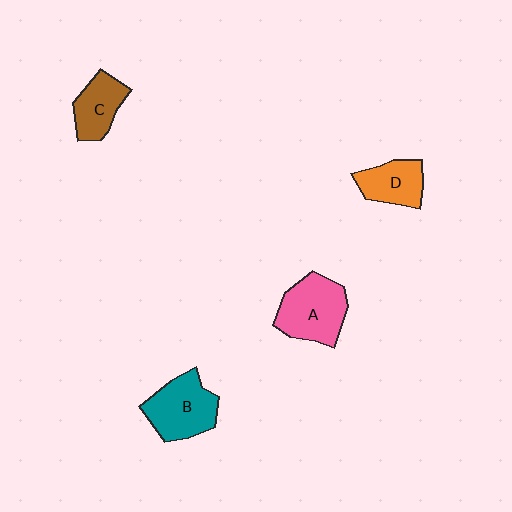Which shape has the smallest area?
Shape D (orange).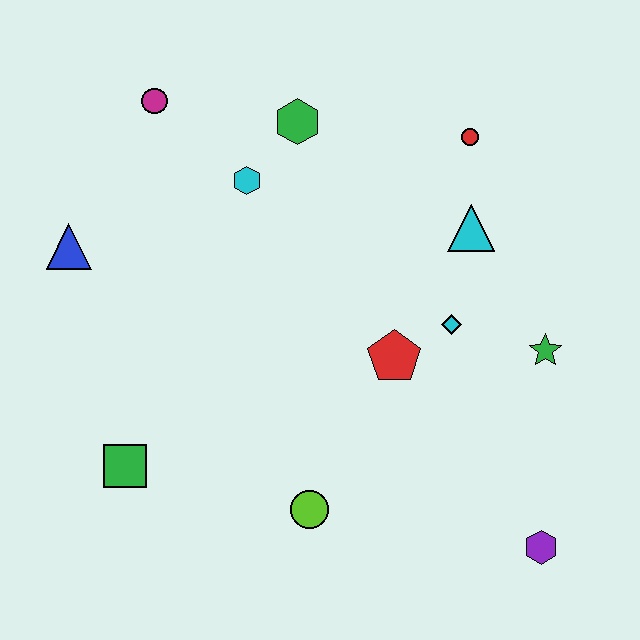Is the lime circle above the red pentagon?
No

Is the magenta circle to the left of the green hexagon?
Yes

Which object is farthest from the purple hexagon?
The magenta circle is farthest from the purple hexagon.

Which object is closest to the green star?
The cyan diamond is closest to the green star.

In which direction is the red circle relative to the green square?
The red circle is to the right of the green square.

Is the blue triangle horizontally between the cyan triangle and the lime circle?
No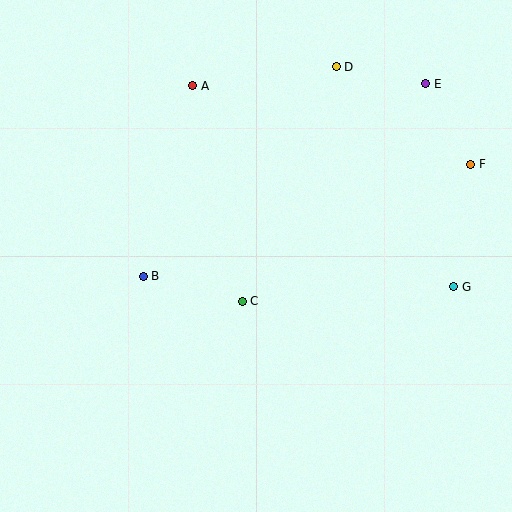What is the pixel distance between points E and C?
The distance between E and C is 285 pixels.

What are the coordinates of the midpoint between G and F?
The midpoint between G and F is at (462, 226).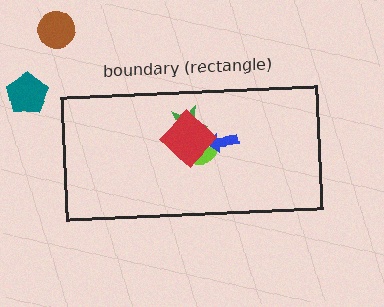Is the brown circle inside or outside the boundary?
Outside.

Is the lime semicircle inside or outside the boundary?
Inside.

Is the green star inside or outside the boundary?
Inside.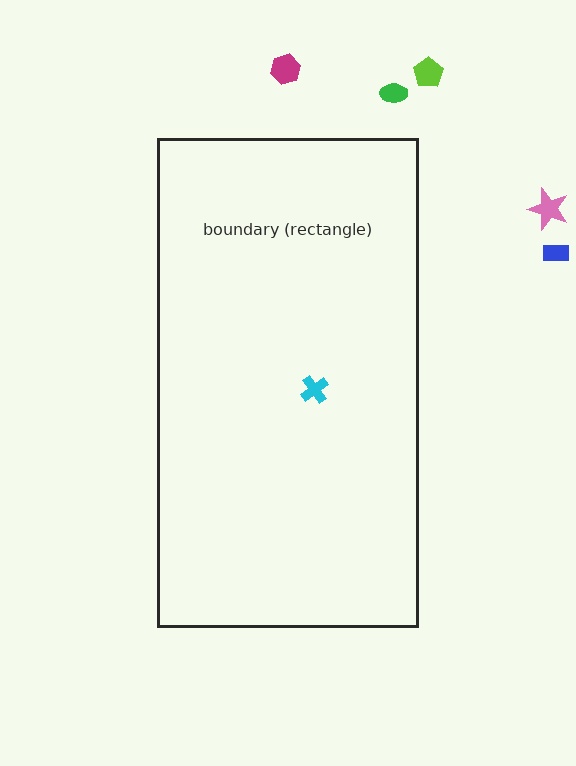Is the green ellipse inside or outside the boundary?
Outside.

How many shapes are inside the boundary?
1 inside, 5 outside.